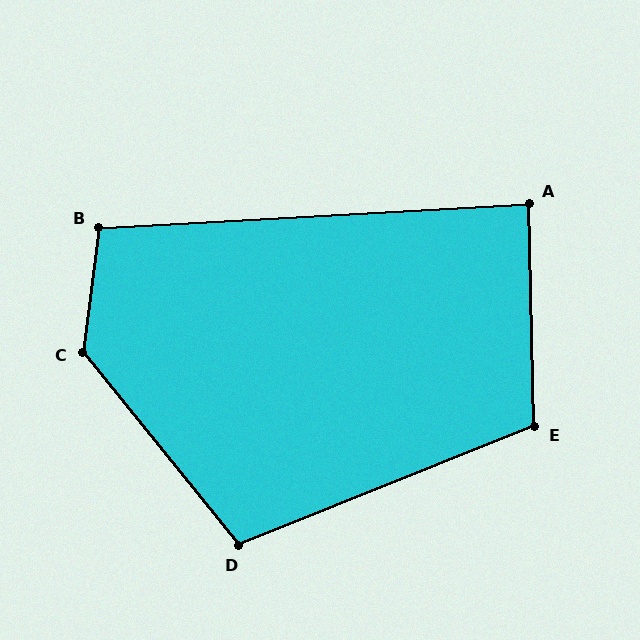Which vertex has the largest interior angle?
C, at approximately 134 degrees.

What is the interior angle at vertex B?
Approximately 101 degrees (obtuse).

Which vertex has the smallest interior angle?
A, at approximately 88 degrees.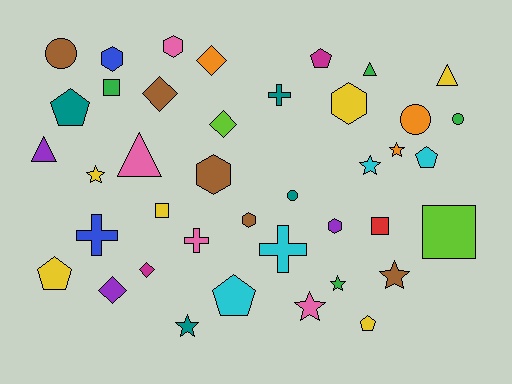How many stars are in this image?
There are 7 stars.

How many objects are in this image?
There are 40 objects.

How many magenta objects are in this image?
There are 2 magenta objects.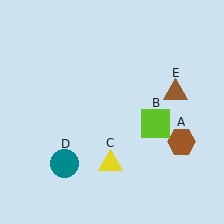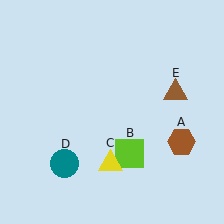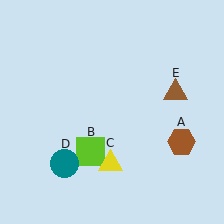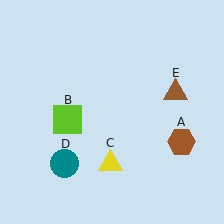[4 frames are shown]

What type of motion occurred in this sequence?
The lime square (object B) rotated clockwise around the center of the scene.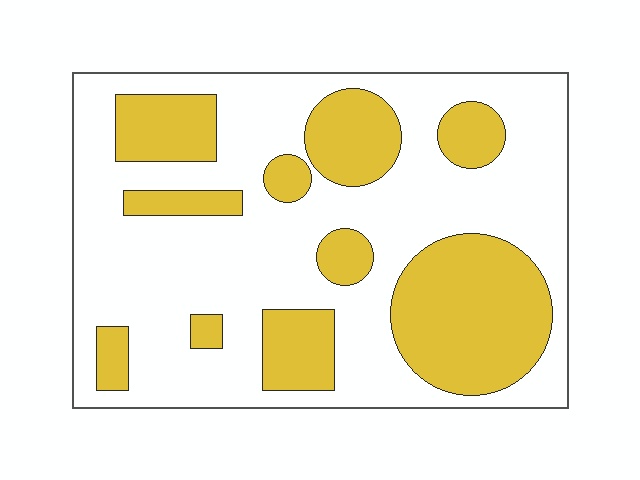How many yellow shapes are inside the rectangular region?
10.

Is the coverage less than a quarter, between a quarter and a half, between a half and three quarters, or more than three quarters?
Between a quarter and a half.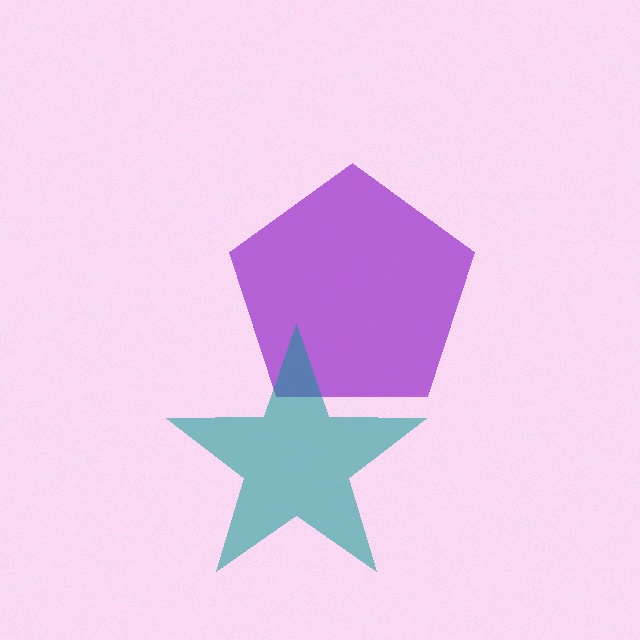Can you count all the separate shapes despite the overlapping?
Yes, there are 2 separate shapes.